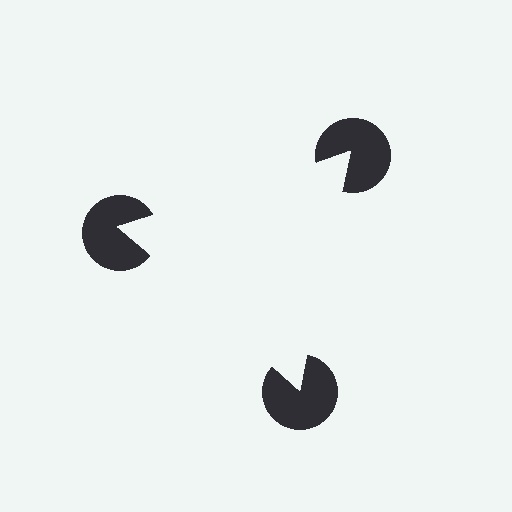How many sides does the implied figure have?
3 sides.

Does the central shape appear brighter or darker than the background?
It typically appears slightly brighter than the background, even though no actual brightness change is drawn.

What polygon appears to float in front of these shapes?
An illusory triangle — its edges are inferred from the aligned wedge cuts in the pac-man discs, not physically drawn.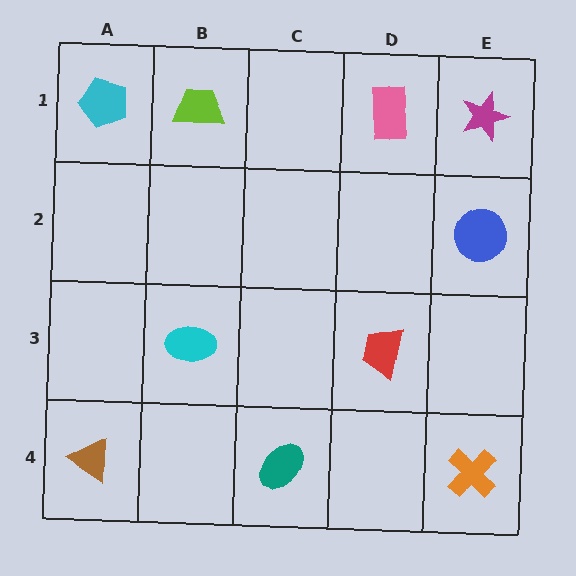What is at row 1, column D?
A pink rectangle.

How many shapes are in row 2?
1 shape.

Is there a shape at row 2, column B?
No, that cell is empty.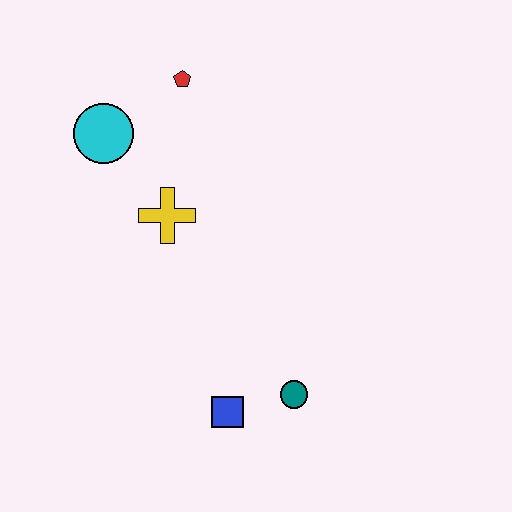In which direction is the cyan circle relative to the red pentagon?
The cyan circle is to the left of the red pentagon.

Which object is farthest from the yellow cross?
The teal circle is farthest from the yellow cross.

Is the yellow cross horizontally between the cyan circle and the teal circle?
Yes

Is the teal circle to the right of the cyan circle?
Yes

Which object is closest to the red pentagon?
The cyan circle is closest to the red pentagon.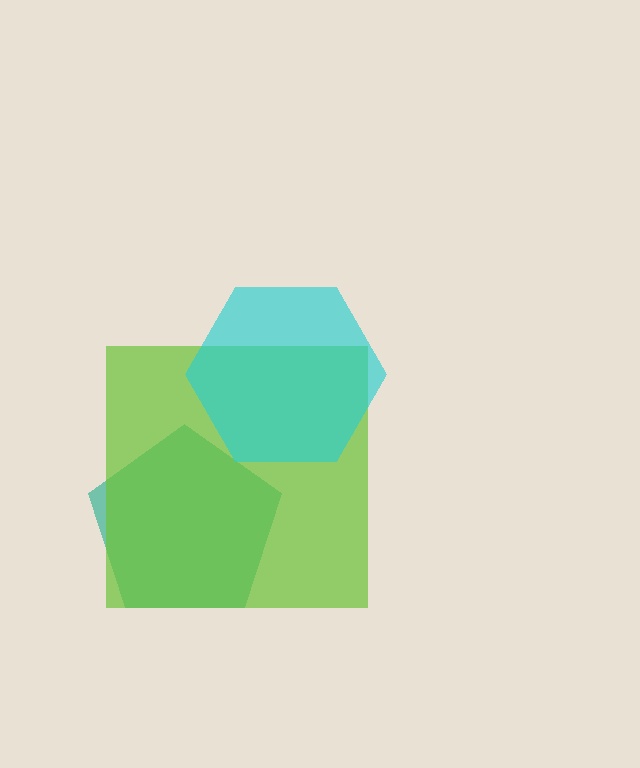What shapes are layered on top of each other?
The layered shapes are: a teal pentagon, a lime square, a cyan hexagon.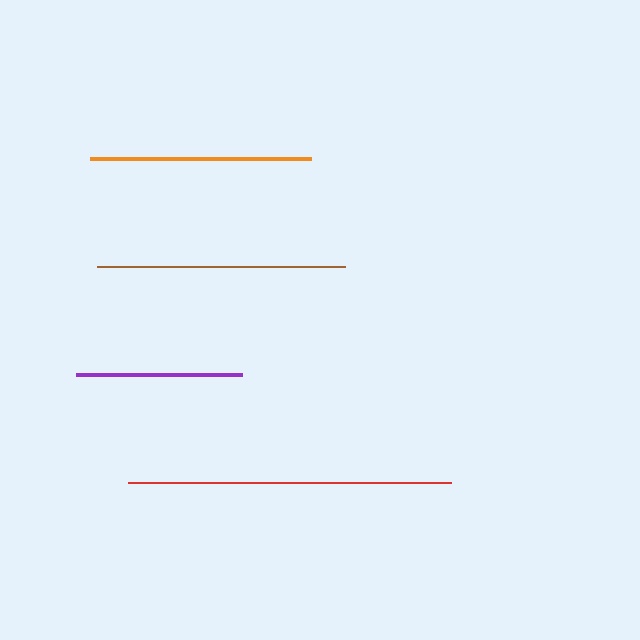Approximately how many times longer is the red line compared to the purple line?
The red line is approximately 1.9 times the length of the purple line.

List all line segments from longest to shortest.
From longest to shortest: red, brown, orange, purple.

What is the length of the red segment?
The red segment is approximately 323 pixels long.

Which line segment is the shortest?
The purple line is the shortest at approximately 167 pixels.